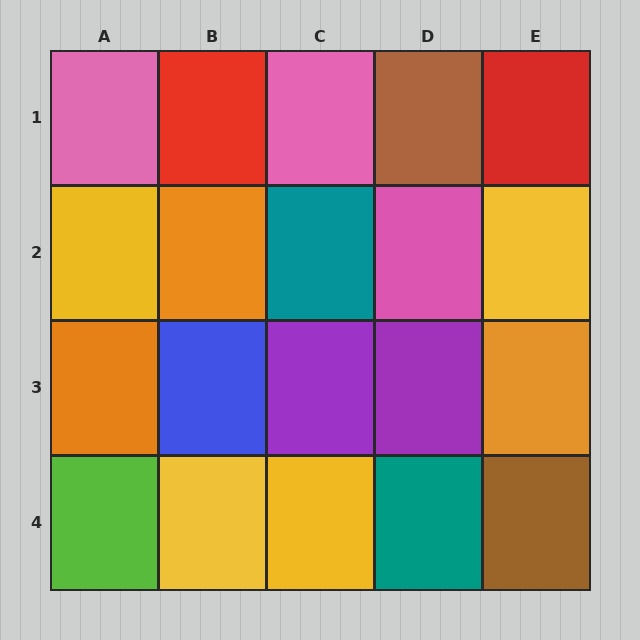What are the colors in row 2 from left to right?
Yellow, orange, teal, pink, yellow.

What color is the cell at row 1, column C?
Pink.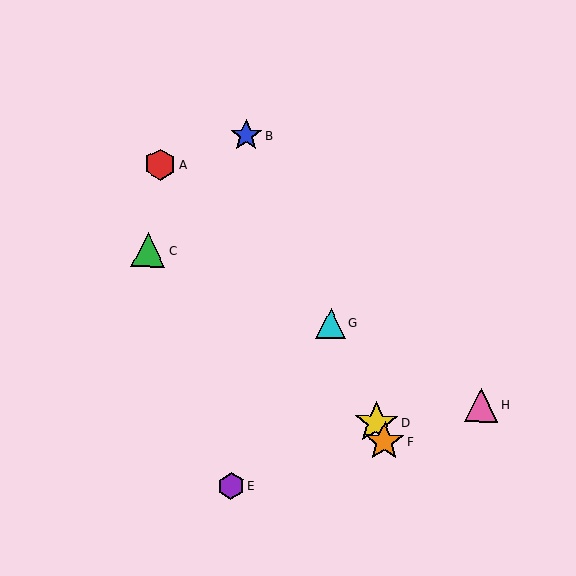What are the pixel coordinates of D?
Object D is at (376, 423).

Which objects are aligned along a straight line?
Objects B, D, F, G are aligned along a straight line.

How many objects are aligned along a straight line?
4 objects (B, D, F, G) are aligned along a straight line.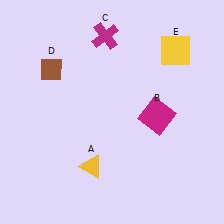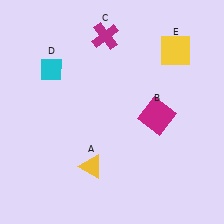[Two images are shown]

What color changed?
The diamond (D) changed from brown in Image 1 to cyan in Image 2.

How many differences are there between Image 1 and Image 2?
There is 1 difference between the two images.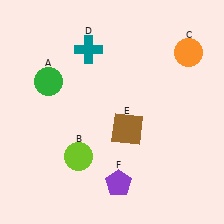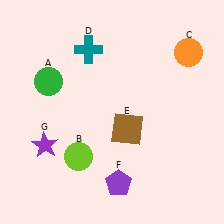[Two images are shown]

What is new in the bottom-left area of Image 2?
A purple star (G) was added in the bottom-left area of Image 2.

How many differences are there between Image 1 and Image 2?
There is 1 difference between the two images.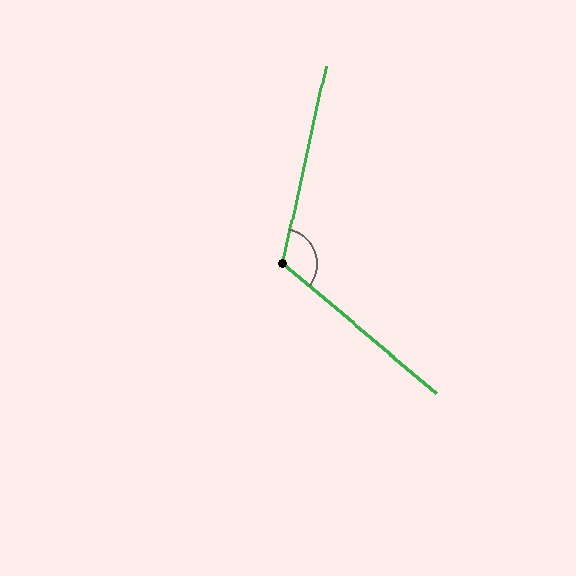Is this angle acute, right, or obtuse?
It is obtuse.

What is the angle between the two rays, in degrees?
Approximately 118 degrees.